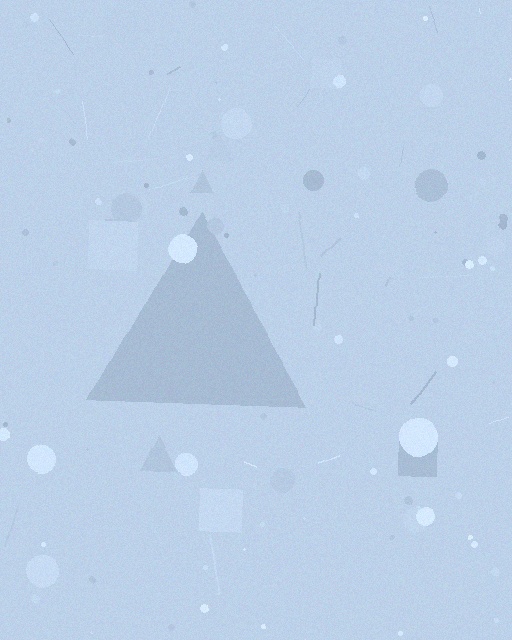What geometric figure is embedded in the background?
A triangle is embedded in the background.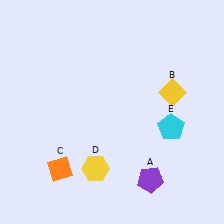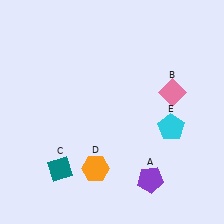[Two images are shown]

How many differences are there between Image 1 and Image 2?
There are 3 differences between the two images.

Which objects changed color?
B changed from yellow to pink. C changed from orange to teal. D changed from yellow to orange.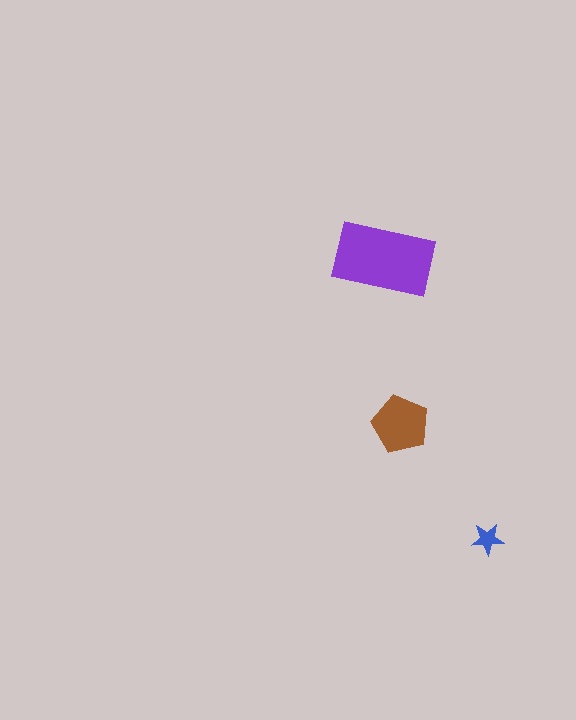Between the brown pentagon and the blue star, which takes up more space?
The brown pentagon.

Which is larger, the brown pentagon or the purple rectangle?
The purple rectangle.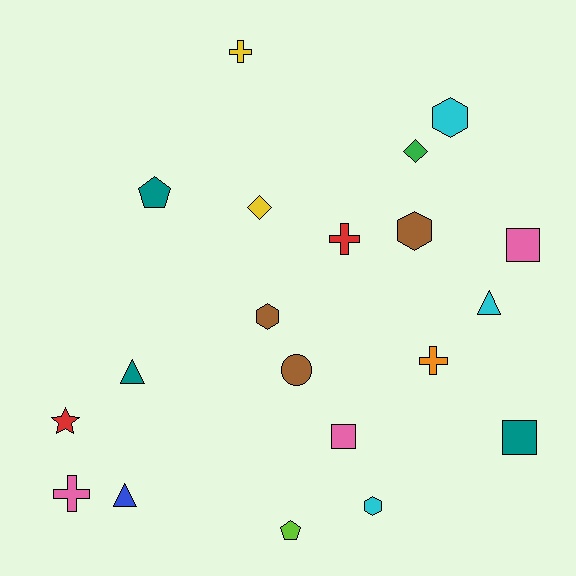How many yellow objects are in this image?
There are 2 yellow objects.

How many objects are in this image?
There are 20 objects.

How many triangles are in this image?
There are 3 triangles.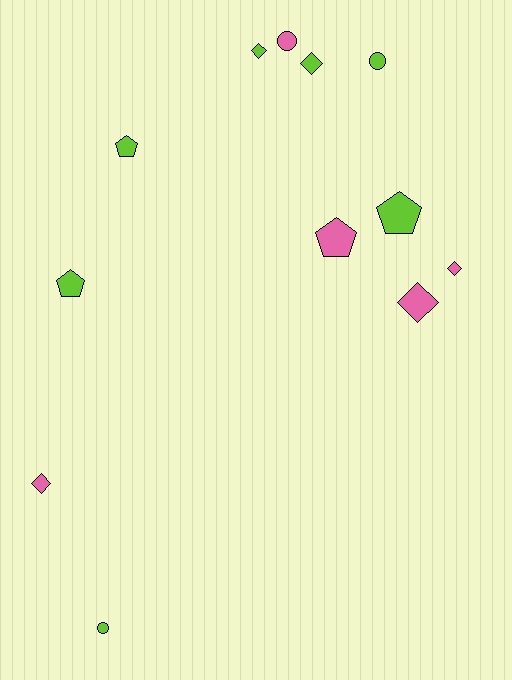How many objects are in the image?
There are 12 objects.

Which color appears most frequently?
Lime, with 7 objects.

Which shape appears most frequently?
Diamond, with 5 objects.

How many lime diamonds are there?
There are 2 lime diamonds.